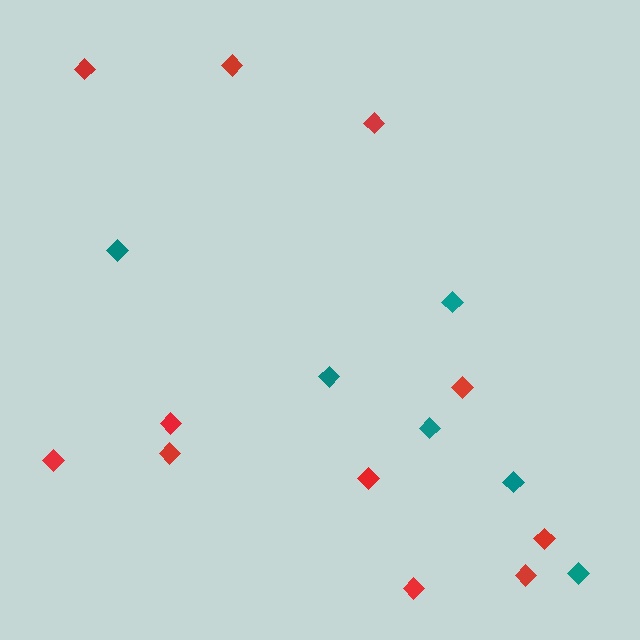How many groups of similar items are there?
There are 2 groups: one group of red diamonds (11) and one group of teal diamonds (6).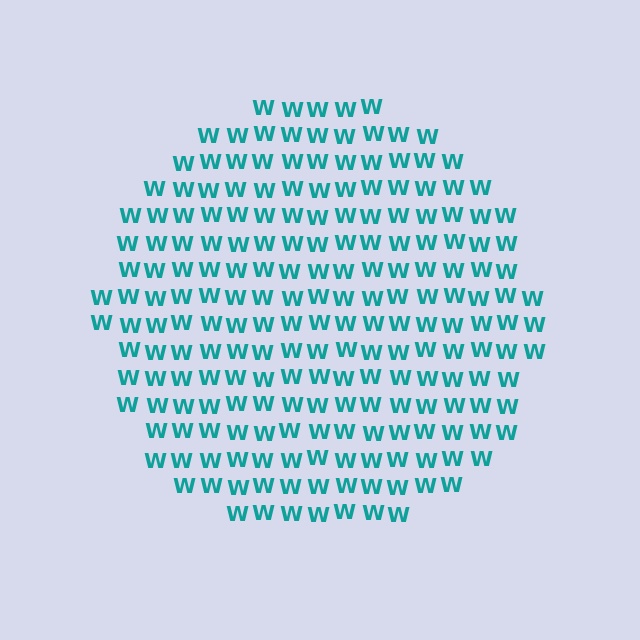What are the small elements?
The small elements are letter W's.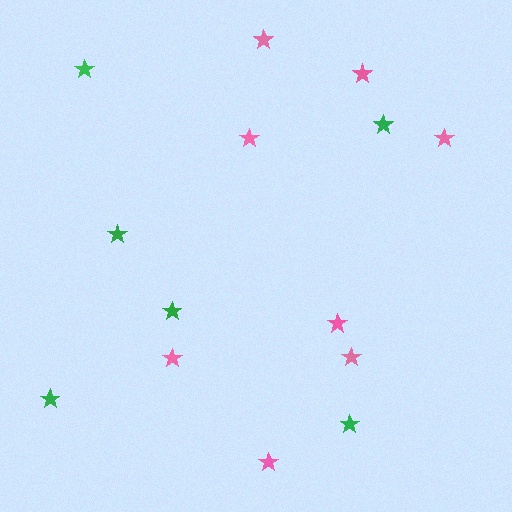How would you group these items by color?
There are 2 groups: one group of pink stars (8) and one group of green stars (6).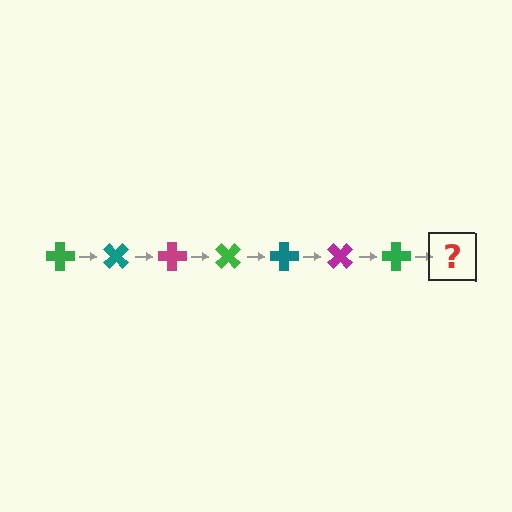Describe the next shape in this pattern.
It should be a teal cross, rotated 315 degrees from the start.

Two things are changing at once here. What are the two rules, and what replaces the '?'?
The two rules are that it rotates 45 degrees each step and the color cycles through green, teal, and magenta. The '?' should be a teal cross, rotated 315 degrees from the start.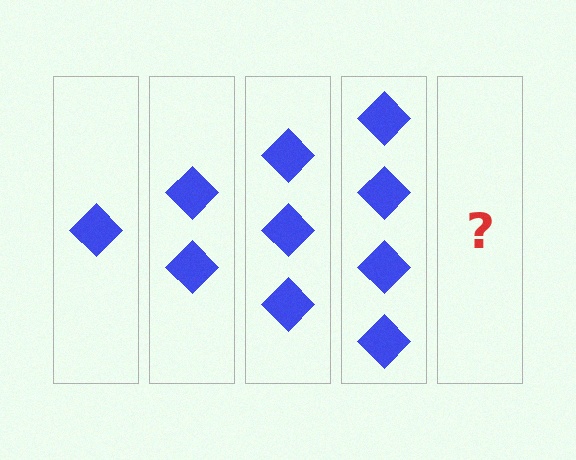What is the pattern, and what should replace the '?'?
The pattern is that each step adds one more diamond. The '?' should be 5 diamonds.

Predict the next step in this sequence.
The next step is 5 diamonds.